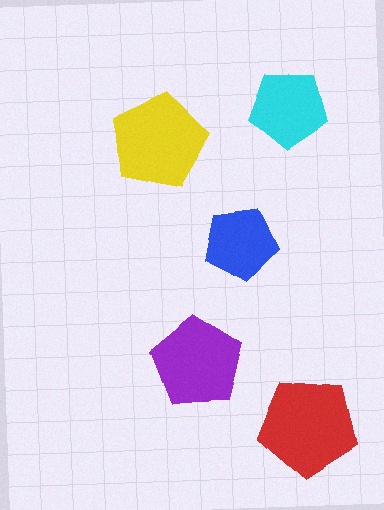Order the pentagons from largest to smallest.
the red one, the yellow one, the purple one, the cyan one, the blue one.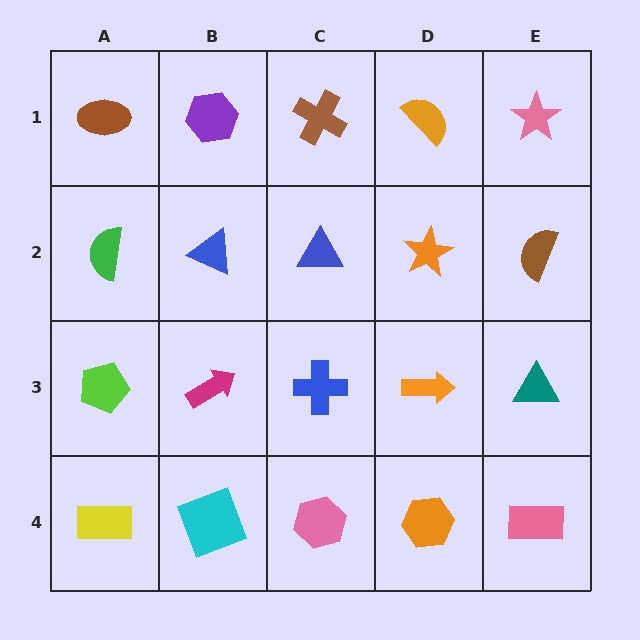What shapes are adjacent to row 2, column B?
A purple hexagon (row 1, column B), a magenta arrow (row 3, column B), a green semicircle (row 2, column A), a blue triangle (row 2, column C).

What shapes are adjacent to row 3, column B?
A blue triangle (row 2, column B), a cyan square (row 4, column B), a lime pentagon (row 3, column A), a blue cross (row 3, column C).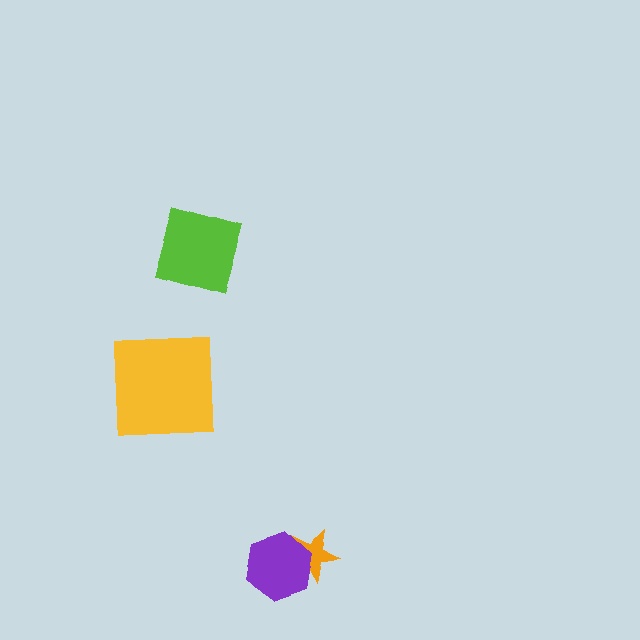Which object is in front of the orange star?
The purple hexagon is in front of the orange star.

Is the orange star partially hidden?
Yes, it is partially covered by another shape.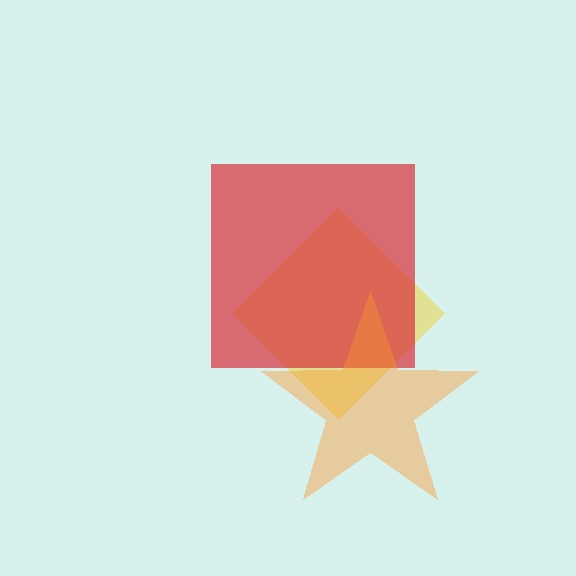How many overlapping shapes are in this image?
There are 3 overlapping shapes in the image.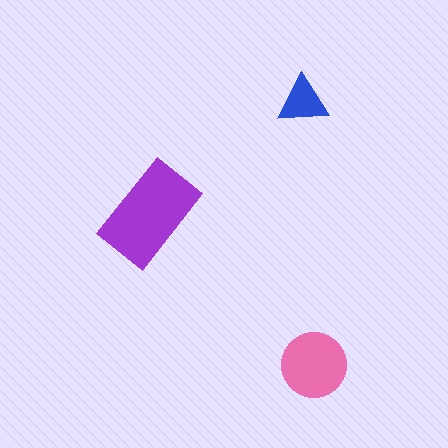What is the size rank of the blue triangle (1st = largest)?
3rd.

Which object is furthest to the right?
The pink circle is rightmost.